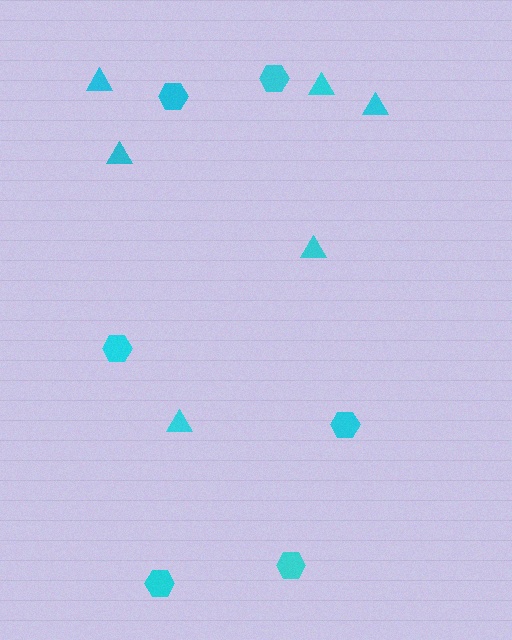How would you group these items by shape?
There are 2 groups: one group of hexagons (6) and one group of triangles (6).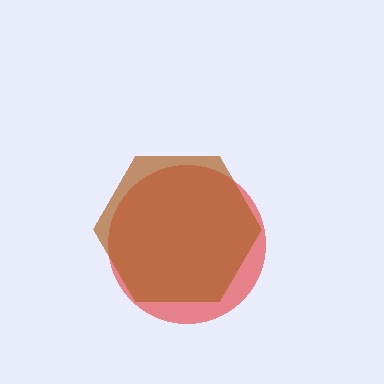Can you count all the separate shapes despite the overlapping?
Yes, there are 2 separate shapes.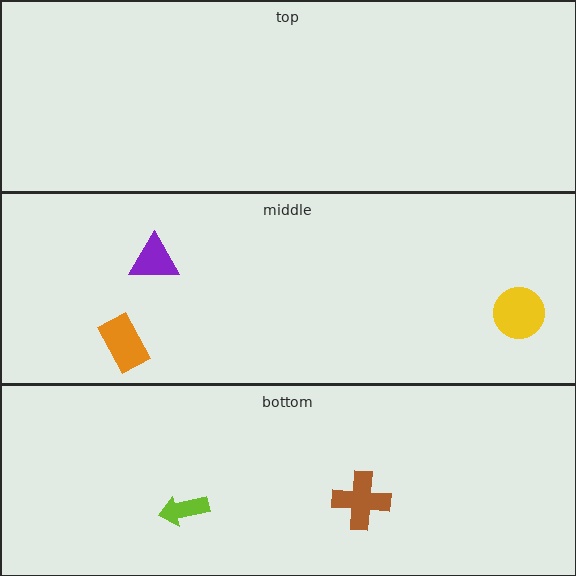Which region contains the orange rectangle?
The middle region.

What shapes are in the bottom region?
The brown cross, the lime arrow.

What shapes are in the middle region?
The yellow circle, the orange rectangle, the purple triangle.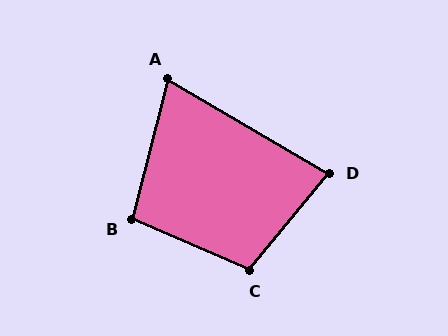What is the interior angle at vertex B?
Approximately 99 degrees (obtuse).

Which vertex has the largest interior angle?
C, at approximately 106 degrees.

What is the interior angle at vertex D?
Approximately 81 degrees (acute).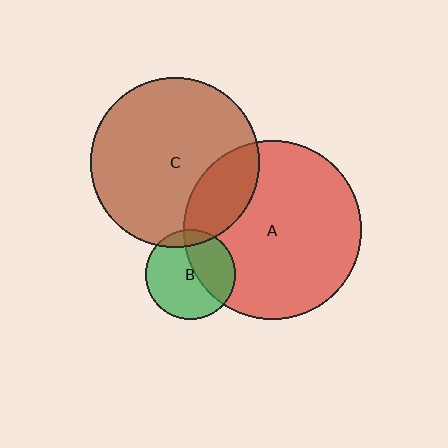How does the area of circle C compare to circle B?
Approximately 3.5 times.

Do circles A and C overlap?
Yes.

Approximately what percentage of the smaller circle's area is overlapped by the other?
Approximately 20%.